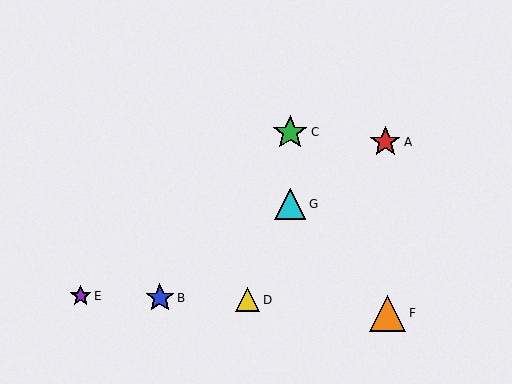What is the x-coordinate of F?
Object F is at x≈388.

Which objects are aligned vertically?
Objects C, G are aligned vertically.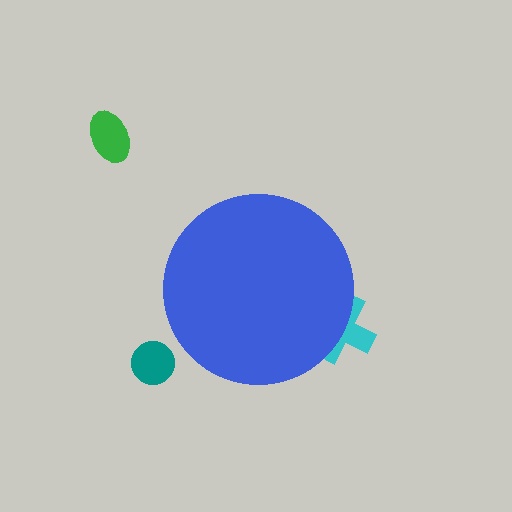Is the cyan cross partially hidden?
Yes, the cyan cross is partially hidden behind the blue circle.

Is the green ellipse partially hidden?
No, the green ellipse is fully visible.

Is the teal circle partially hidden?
No, the teal circle is fully visible.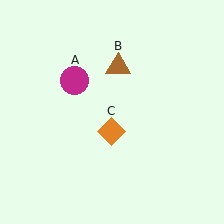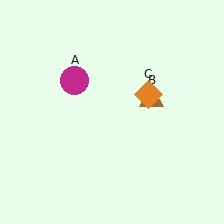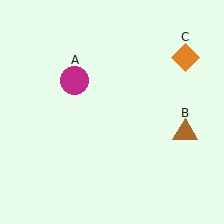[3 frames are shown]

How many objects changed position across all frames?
2 objects changed position: brown triangle (object B), orange diamond (object C).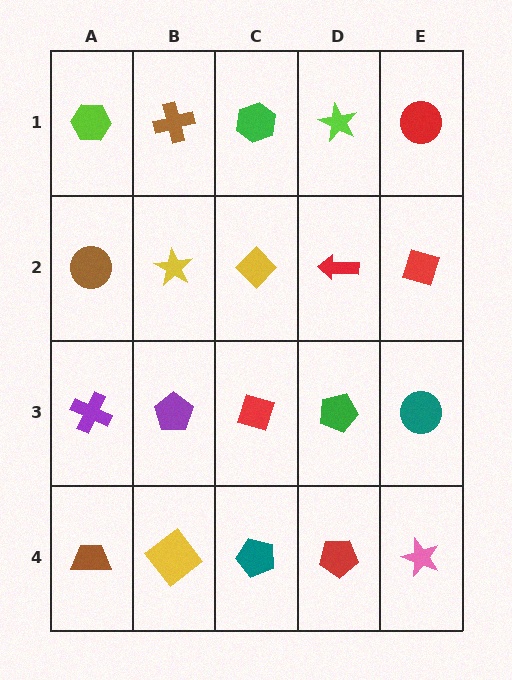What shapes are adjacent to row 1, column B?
A yellow star (row 2, column B), a lime hexagon (row 1, column A), a green hexagon (row 1, column C).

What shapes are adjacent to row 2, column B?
A brown cross (row 1, column B), a purple pentagon (row 3, column B), a brown circle (row 2, column A), a yellow diamond (row 2, column C).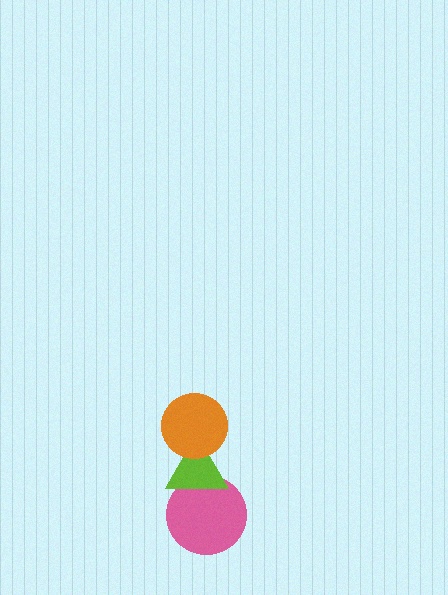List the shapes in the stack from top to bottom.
From top to bottom: the orange circle, the lime triangle, the pink circle.